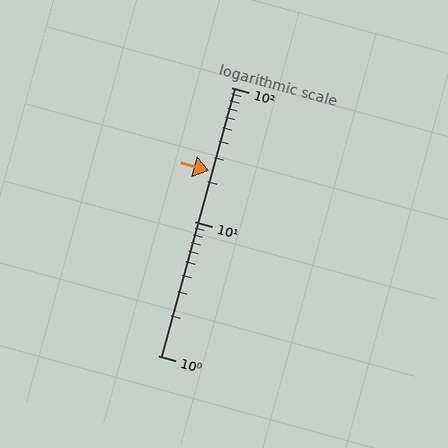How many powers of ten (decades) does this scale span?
The scale spans 2 decades, from 1 to 100.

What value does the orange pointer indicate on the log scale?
The pointer indicates approximately 24.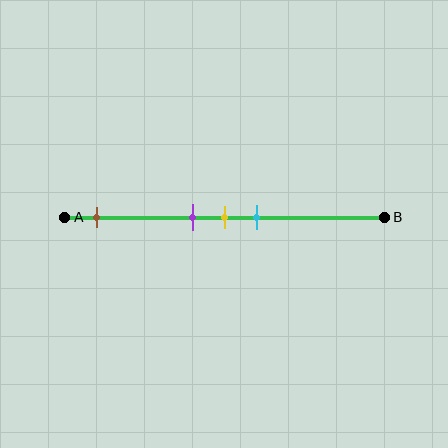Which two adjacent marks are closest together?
The purple and yellow marks are the closest adjacent pair.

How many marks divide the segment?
There are 4 marks dividing the segment.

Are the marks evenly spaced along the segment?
No, the marks are not evenly spaced.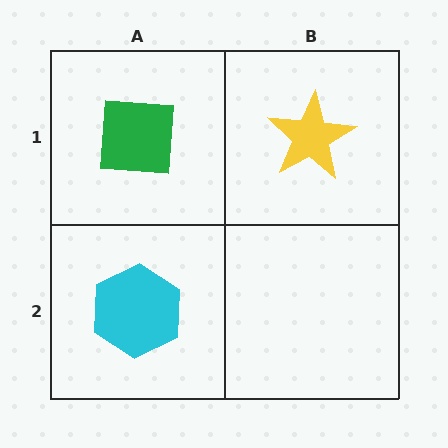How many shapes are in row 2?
1 shape.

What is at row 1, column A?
A green square.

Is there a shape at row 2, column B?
No, that cell is empty.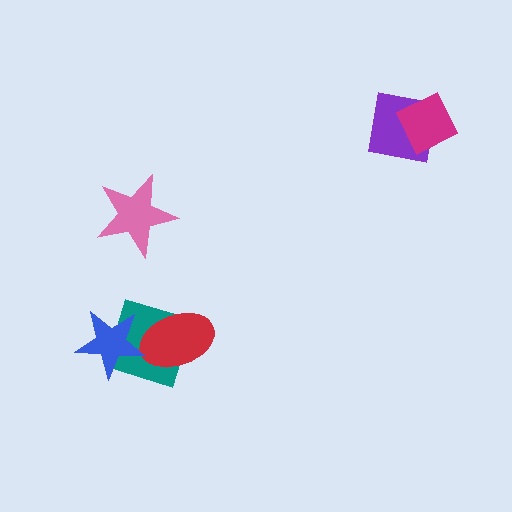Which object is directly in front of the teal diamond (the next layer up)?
The red ellipse is directly in front of the teal diamond.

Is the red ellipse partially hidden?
Yes, it is partially covered by another shape.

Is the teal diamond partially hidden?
Yes, it is partially covered by another shape.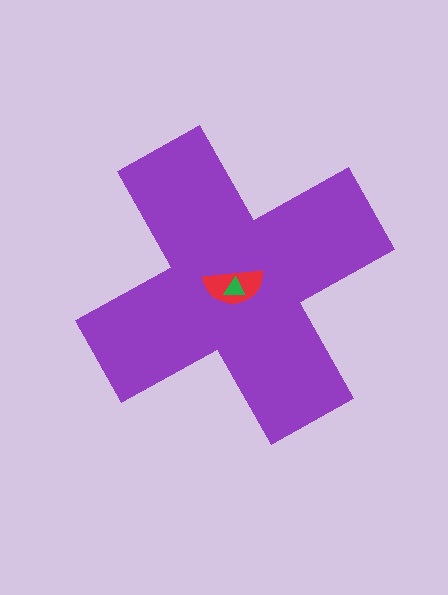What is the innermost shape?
The green triangle.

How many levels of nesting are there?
3.